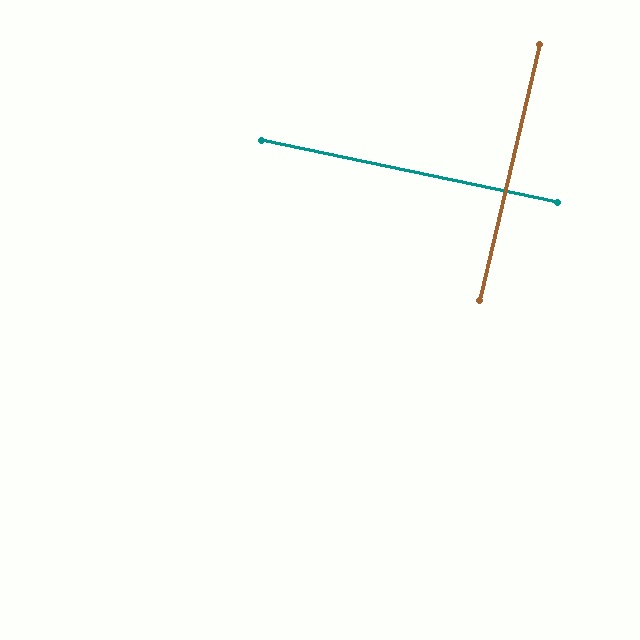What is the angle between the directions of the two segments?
Approximately 89 degrees.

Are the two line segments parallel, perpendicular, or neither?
Perpendicular — they meet at approximately 89°.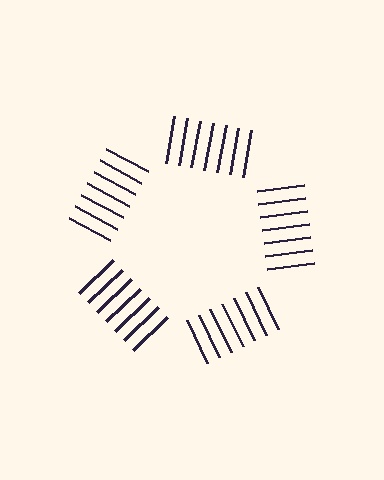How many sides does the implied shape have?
5 sides — the line-ends trace a pentagon.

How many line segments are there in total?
35 — 7 along each of the 5 edges.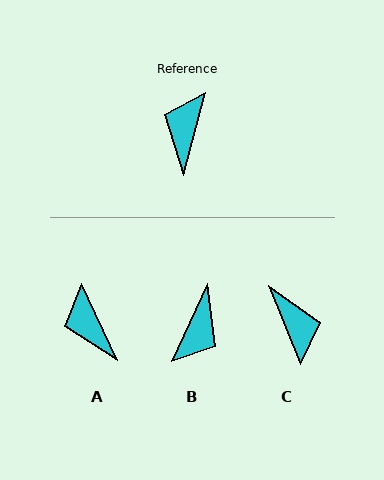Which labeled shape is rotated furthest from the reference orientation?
B, about 171 degrees away.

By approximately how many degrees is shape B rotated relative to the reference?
Approximately 171 degrees counter-clockwise.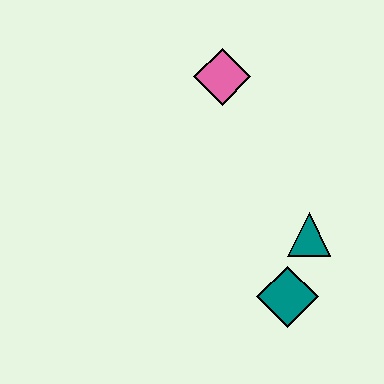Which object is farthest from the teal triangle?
The pink diamond is farthest from the teal triangle.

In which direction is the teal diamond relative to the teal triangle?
The teal diamond is below the teal triangle.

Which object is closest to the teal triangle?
The teal diamond is closest to the teal triangle.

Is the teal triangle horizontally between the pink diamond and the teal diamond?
No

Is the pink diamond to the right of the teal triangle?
No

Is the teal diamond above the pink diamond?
No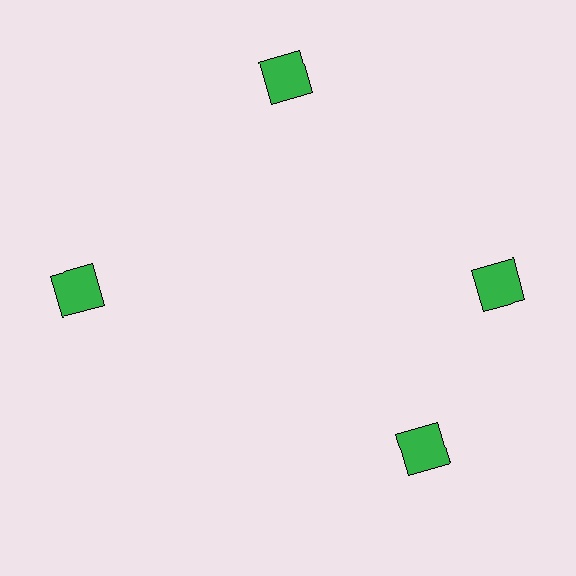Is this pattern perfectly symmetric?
No. The 4 green squares are arranged in a ring, but one element near the 6 o'clock position is rotated out of alignment along the ring, breaking the 4-fold rotational symmetry.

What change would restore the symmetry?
The symmetry would be restored by rotating it back into even spacing with its neighbors so that all 4 squares sit at equal angles and equal distance from the center.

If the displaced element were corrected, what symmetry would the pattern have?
It would have 4-fold rotational symmetry — the pattern would map onto itself every 90 degrees.